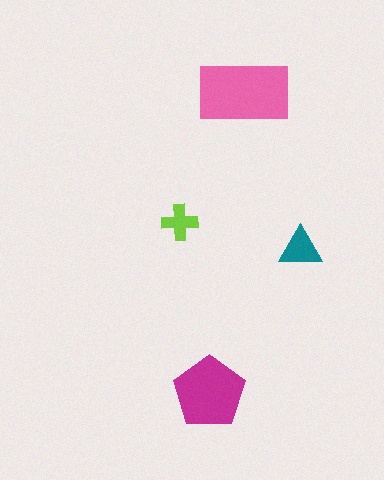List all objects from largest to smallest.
The pink rectangle, the magenta pentagon, the teal triangle, the lime cross.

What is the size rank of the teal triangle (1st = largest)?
3rd.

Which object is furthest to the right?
The teal triangle is rightmost.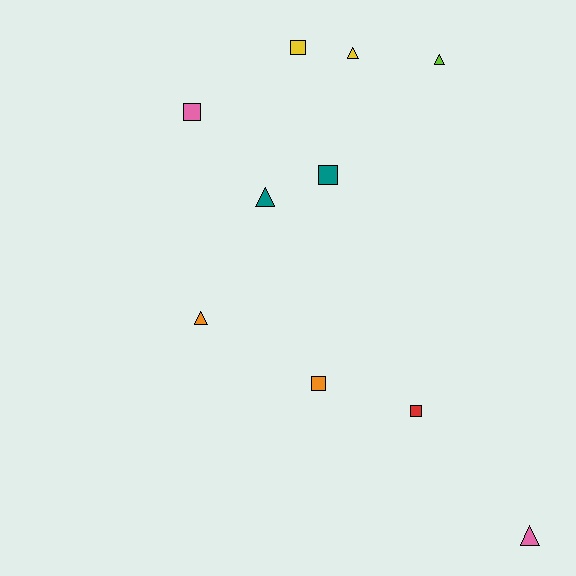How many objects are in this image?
There are 10 objects.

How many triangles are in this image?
There are 5 triangles.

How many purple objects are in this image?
There are no purple objects.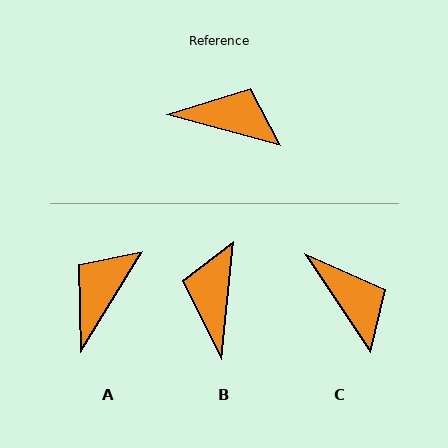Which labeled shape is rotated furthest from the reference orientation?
B, about 99 degrees away.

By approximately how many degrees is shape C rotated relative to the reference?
Approximately 41 degrees clockwise.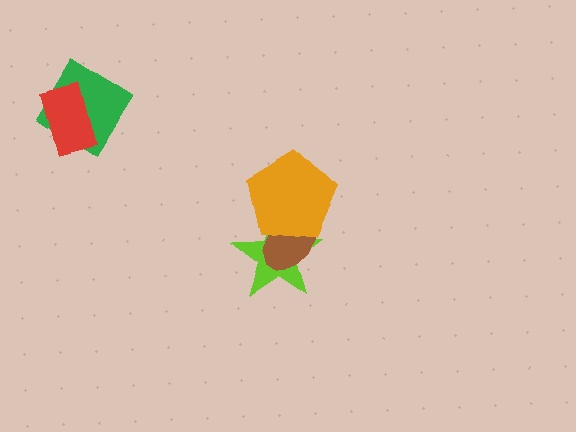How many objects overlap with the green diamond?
1 object overlaps with the green diamond.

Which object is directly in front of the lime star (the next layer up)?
The brown ellipse is directly in front of the lime star.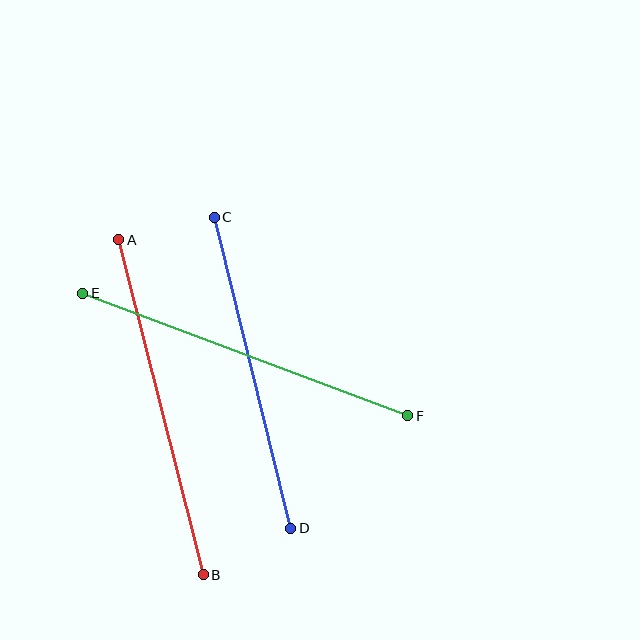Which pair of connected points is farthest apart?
Points E and F are farthest apart.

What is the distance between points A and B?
The distance is approximately 345 pixels.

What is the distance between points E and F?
The distance is approximately 347 pixels.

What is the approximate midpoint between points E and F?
The midpoint is at approximately (245, 355) pixels.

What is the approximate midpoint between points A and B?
The midpoint is at approximately (161, 407) pixels.